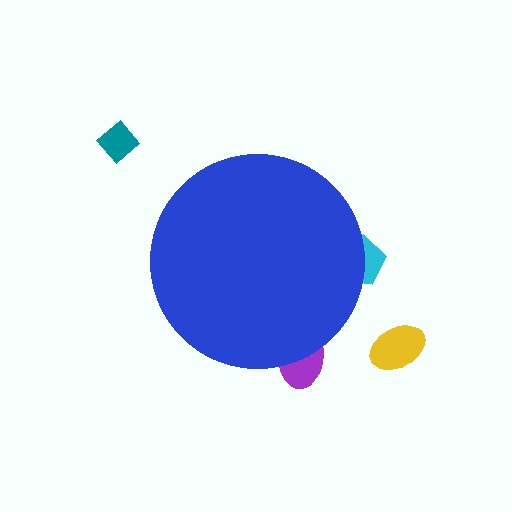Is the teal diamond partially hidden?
No, the teal diamond is fully visible.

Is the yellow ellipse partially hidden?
No, the yellow ellipse is fully visible.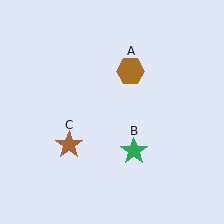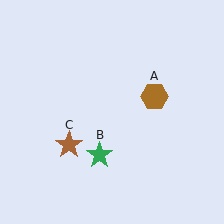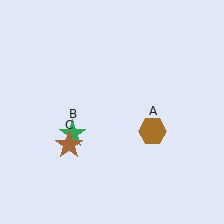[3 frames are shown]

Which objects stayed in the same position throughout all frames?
Brown star (object C) remained stationary.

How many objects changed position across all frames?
2 objects changed position: brown hexagon (object A), green star (object B).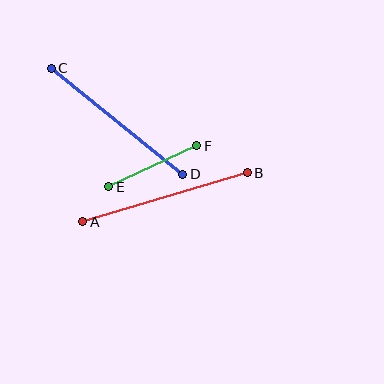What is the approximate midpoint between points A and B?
The midpoint is at approximately (165, 197) pixels.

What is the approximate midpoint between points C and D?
The midpoint is at approximately (117, 121) pixels.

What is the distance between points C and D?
The distance is approximately 169 pixels.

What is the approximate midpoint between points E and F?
The midpoint is at approximately (153, 166) pixels.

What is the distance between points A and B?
The distance is approximately 172 pixels.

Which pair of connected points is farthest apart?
Points A and B are farthest apart.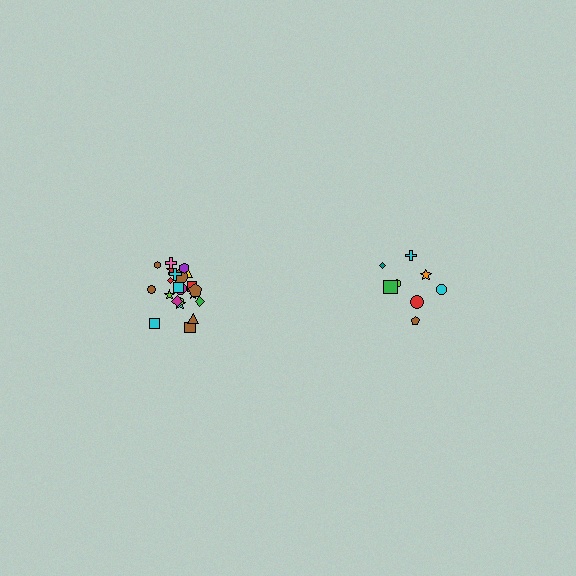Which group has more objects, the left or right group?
The left group.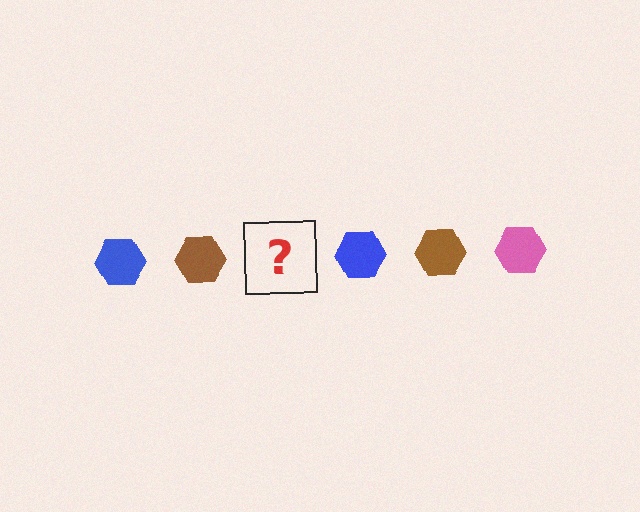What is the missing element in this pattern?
The missing element is a pink hexagon.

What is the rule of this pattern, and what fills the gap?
The rule is that the pattern cycles through blue, brown, pink hexagons. The gap should be filled with a pink hexagon.